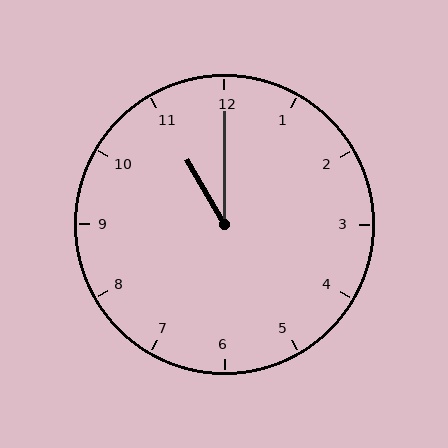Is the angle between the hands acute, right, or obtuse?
It is acute.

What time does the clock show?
11:00.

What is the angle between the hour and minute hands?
Approximately 30 degrees.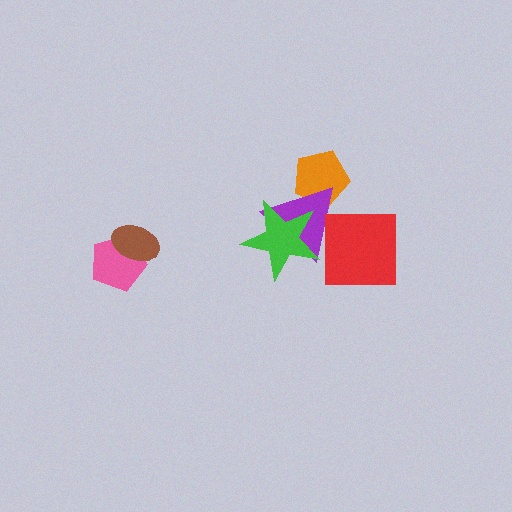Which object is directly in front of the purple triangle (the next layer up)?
The green star is directly in front of the purple triangle.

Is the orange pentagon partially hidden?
Yes, it is partially covered by another shape.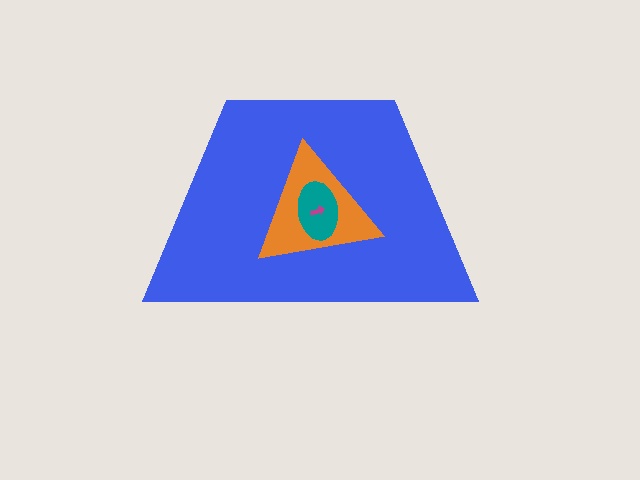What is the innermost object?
The magenta arrow.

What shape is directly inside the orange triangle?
The teal ellipse.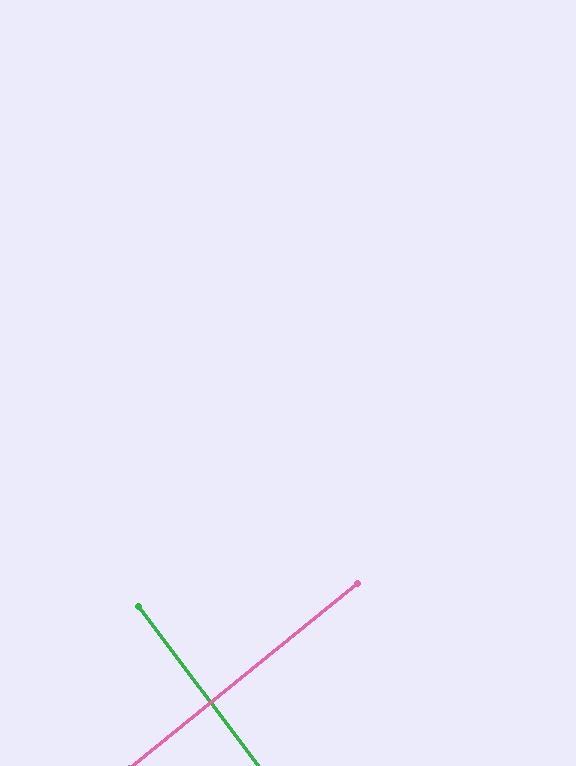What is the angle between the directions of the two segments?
Approximately 88 degrees.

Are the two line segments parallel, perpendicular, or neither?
Perpendicular — they meet at approximately 88°.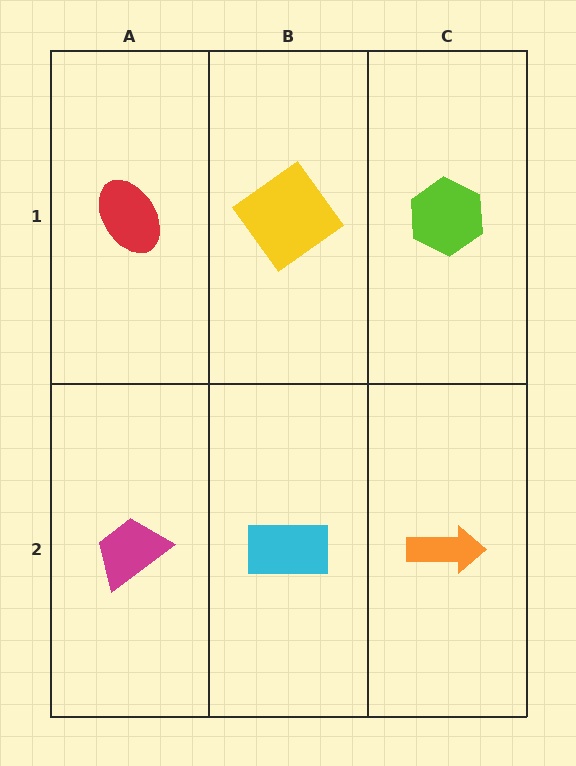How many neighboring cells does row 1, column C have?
2.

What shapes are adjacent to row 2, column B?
A yellow diamond (row 1, column B), a magenta trapezoid (row 2, column A), an orange arrow (row 2, column C).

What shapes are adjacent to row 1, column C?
An orange arrow (row 2, column C), a yellow diamond (row 1, column B).